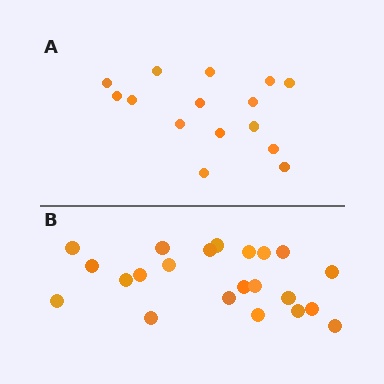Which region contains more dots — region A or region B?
Region B (the bottom region) has more dots.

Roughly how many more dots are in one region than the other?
Region B has roughly 8 or so more dots than region A.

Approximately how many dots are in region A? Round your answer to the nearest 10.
About 20 dots. (The exact count is 15, which rounds to 20.)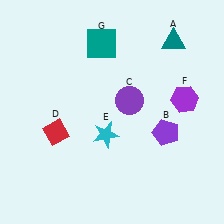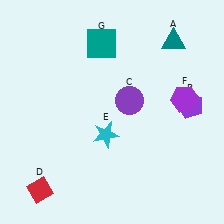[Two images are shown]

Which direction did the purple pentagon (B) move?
The purple pentagon (B) moved up.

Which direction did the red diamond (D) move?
The red diamond (D) moved down.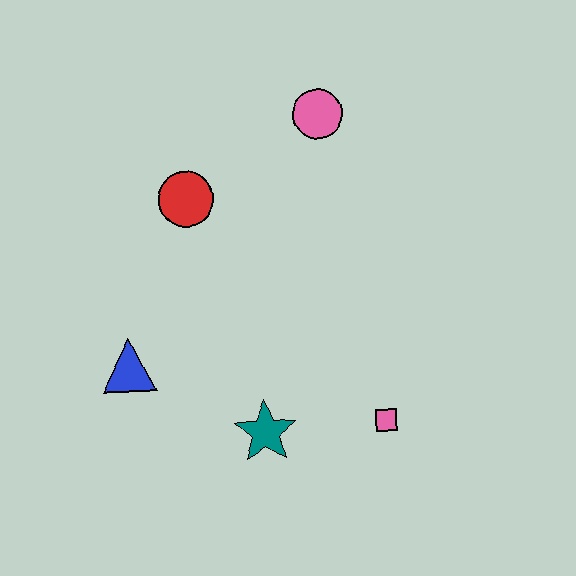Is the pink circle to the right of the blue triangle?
Yes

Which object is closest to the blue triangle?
The teal star is closest to the blue triangle.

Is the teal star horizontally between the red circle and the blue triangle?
No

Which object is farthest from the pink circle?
The teal star is farthest from the pink circle.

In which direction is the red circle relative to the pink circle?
The red circle is to the left of the pink circle.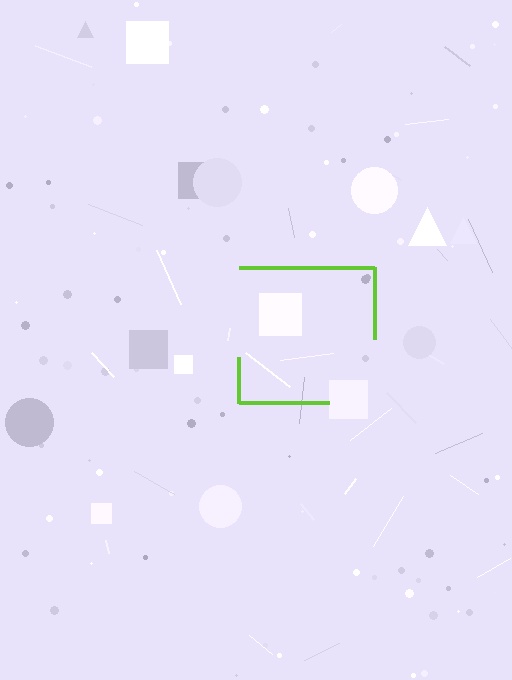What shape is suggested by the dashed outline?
The dashed outline suggests a square.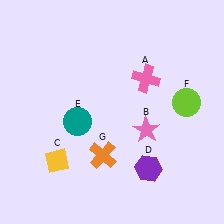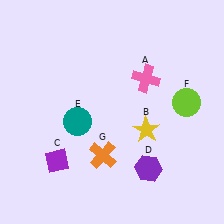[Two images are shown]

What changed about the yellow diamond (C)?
In Image 1, C is yellow. In Image 2, it changed to purple.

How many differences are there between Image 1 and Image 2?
There are 2 differences between the two images.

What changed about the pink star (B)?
In Image 1, B is pink. In Image 2, it changed to yellow.